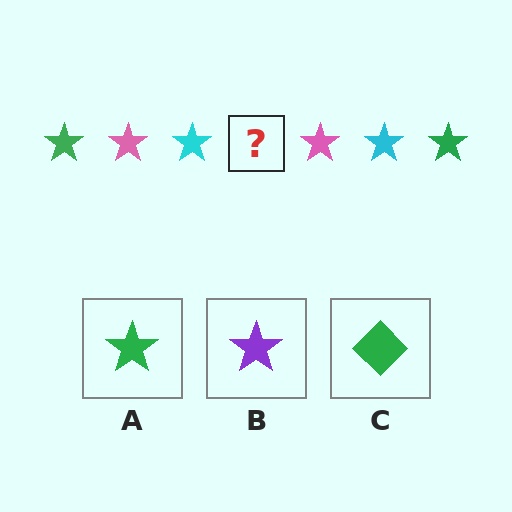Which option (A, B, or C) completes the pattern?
A.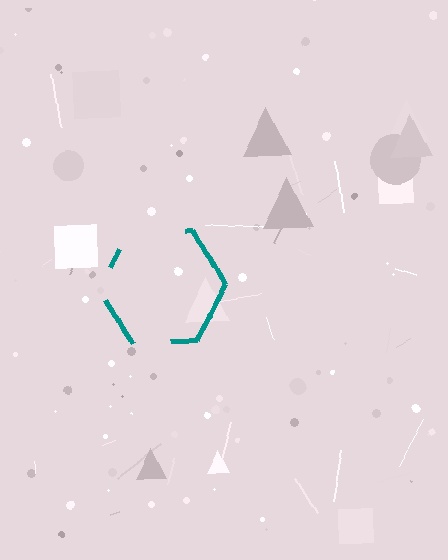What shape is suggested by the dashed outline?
The dashed outline suggests a hexagon.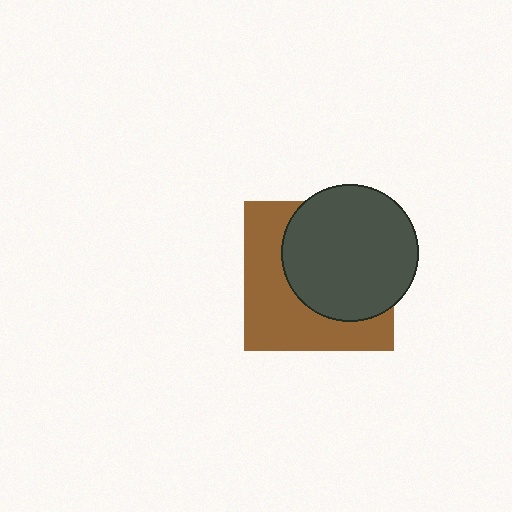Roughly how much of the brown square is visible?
About half of it is visible (roughly 47%).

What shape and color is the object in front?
The object in front is a dark gray circle.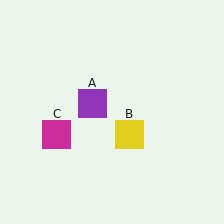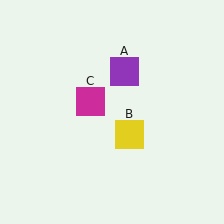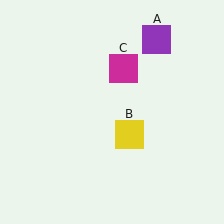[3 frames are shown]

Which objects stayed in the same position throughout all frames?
Yellow square (object B) remained stationary.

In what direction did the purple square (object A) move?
The purple square (object A) moved up and to the right.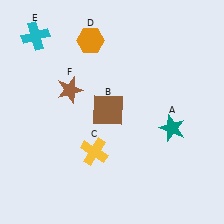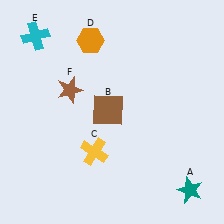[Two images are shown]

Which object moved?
The teal star (A) moved down.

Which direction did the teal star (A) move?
The teal star (A) moved down.